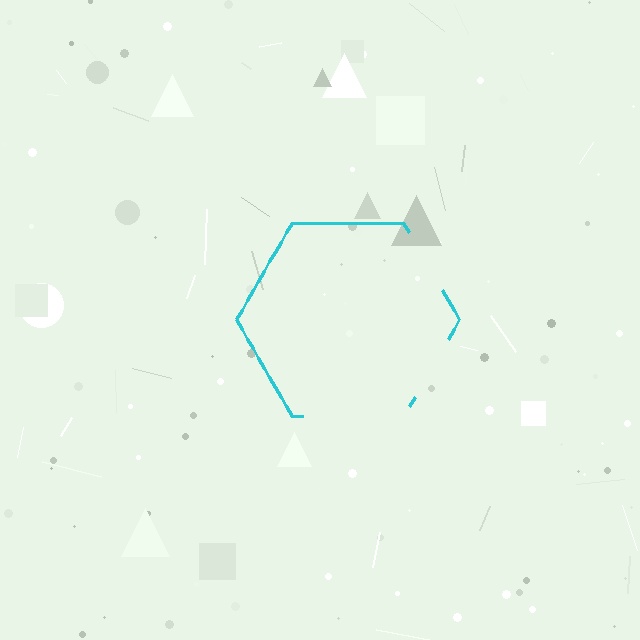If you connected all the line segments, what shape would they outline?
They would outline a hexagon.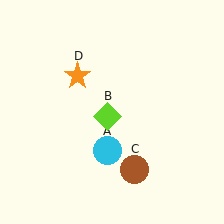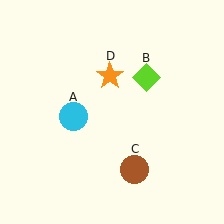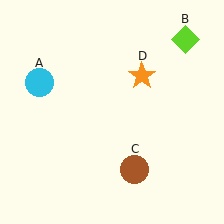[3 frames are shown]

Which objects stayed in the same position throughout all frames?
Brown circle (object C) remained stationary.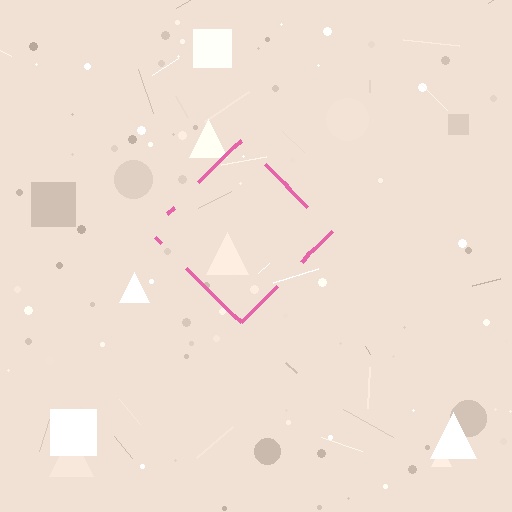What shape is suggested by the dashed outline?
The dashed outline suggests a diamond.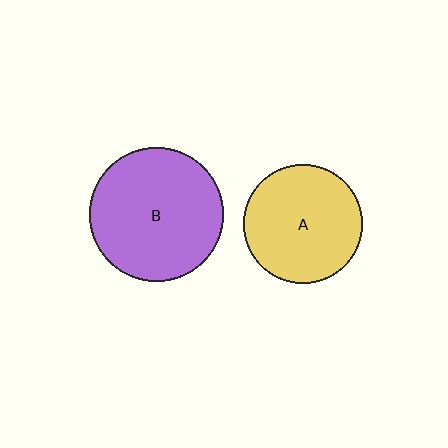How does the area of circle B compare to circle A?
Approximately 1.2 times.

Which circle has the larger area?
Circle B (purple).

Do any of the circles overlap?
No, none of the circles overlap.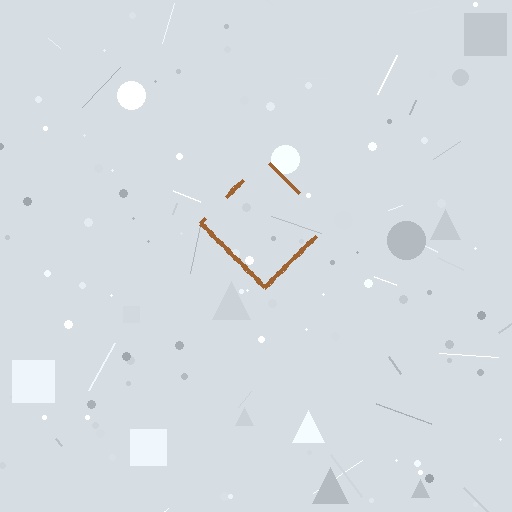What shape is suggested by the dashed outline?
The dashed outline suggests a diamond.